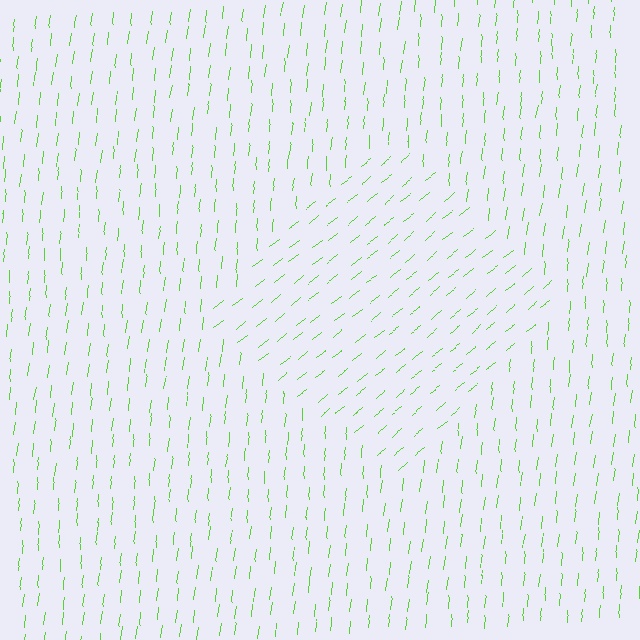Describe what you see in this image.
The image is filled with small lime line segments. A diamond region in the image has lines oriented differently from the surrounding lines, creating a visible texture boundary.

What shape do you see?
I see a diamond.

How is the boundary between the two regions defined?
The boundary is defined purely by a change in line orientation (approximately 45 degrees difference). All lines are the same color and thickness.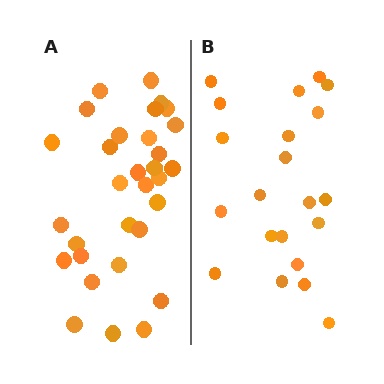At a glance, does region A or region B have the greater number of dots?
Region A (the left region) has more dots.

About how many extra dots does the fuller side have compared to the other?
Region A has roughly 10 or so more dots than region B.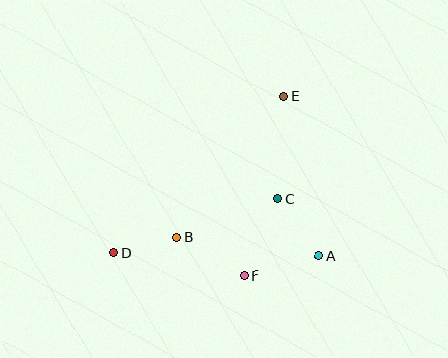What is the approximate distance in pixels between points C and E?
The distance between C and E is approximately 103 pixels.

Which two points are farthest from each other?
Points D and E are farthest from each other.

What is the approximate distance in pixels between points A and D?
The distance between A and D is approximately 205 pixels.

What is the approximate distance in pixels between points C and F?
The distance between C and F is approximately 83 pixels.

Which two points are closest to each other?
Points B and D are closest to each other.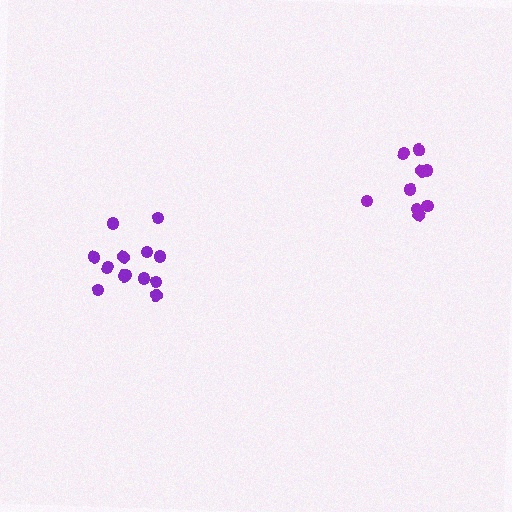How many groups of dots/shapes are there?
There are 2 groups.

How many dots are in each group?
Group 1: 9 dots, Group 2: 13 dots (22 total).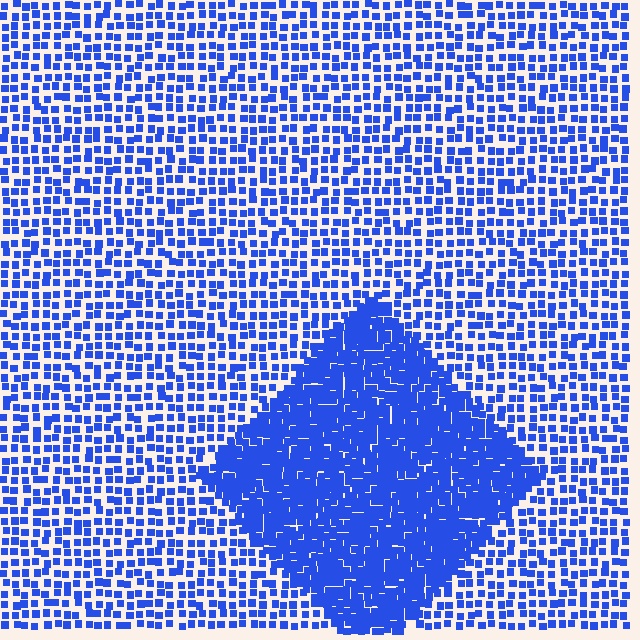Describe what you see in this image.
The image contains small blue elements arranged at two different densities. A diamond-shaped region is visible where the elements are more densely packed than the surrounding area.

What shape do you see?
I see a diamond.